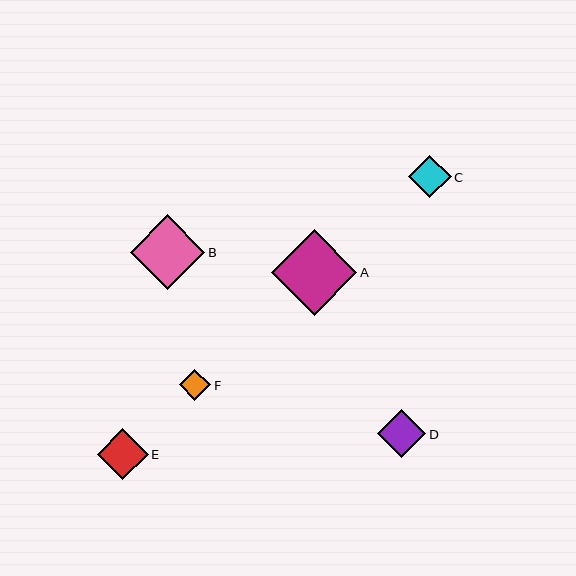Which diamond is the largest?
Diamond A is the largest with a size of approximately 85 pixels.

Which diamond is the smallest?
Diamond F is the smallest with a size of approximately 31 pixels.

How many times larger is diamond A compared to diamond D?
Diamond A is approximately 1.8 times the size of diamond D.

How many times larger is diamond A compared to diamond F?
Diamond A is approximately 2.7 times the size of diamond F.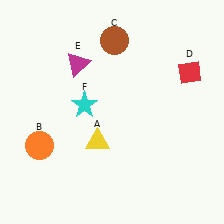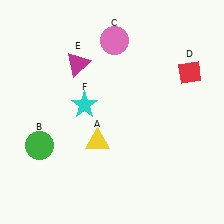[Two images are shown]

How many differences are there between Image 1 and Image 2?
There are 2 differences between the two images.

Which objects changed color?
B changed from orange to green. C changed from brown to pink.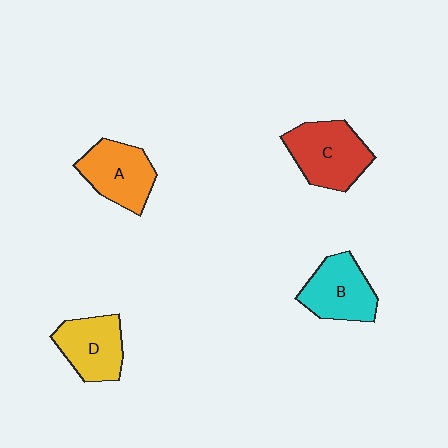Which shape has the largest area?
Shape C (red).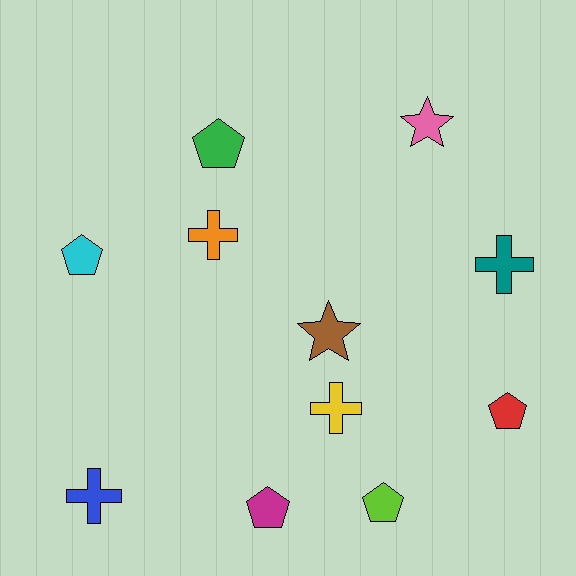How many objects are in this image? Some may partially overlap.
There are 11 objects.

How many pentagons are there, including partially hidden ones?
There are 5 pentagons.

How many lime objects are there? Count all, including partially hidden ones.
There is 1 lime object.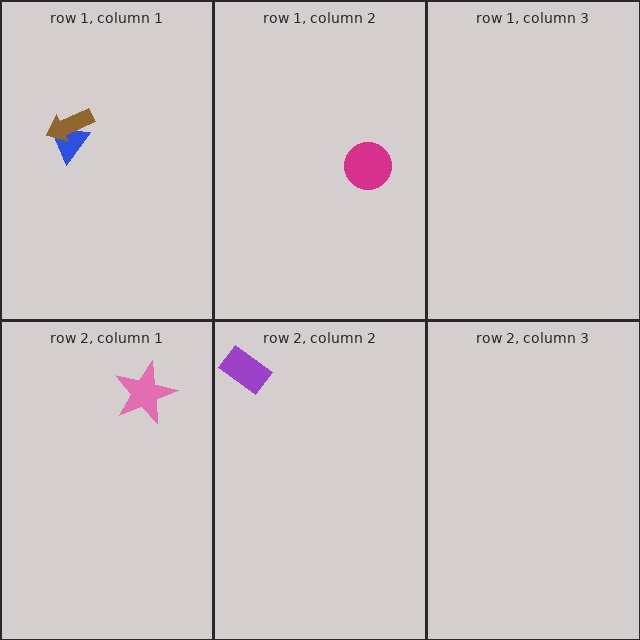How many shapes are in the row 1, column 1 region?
2.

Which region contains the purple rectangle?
The row 2, column 2 region.